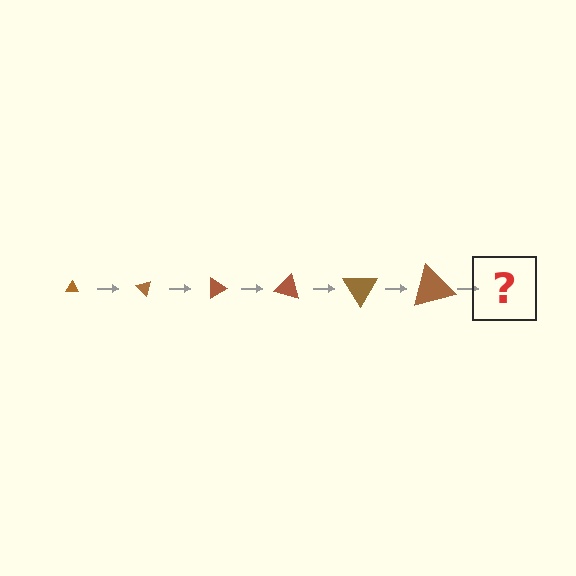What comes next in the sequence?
The next element should be a triangle, larger than the previous one and rotated 270 degrees from the start.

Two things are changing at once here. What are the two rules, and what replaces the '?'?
The two rules are that the triangle grows larger each step and it rotates 45 degrees each step. The '?' should be a triangle, larger than the previous one and rotated 270 degrees from the start.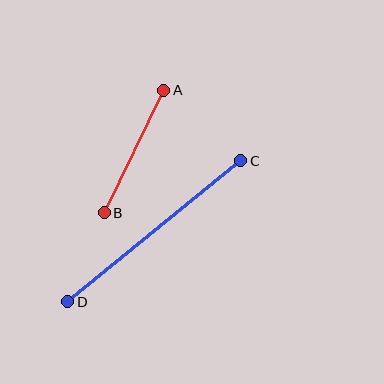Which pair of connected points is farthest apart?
Points C and D are farthest apart.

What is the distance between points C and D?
The distance is approximately 223 pixels.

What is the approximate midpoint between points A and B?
The midpoint is at approximately (134, 151) pixels.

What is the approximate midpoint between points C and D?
The midpoint is at approximately (154, 231) pixels.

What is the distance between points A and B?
The distance is approximately 136 pixels.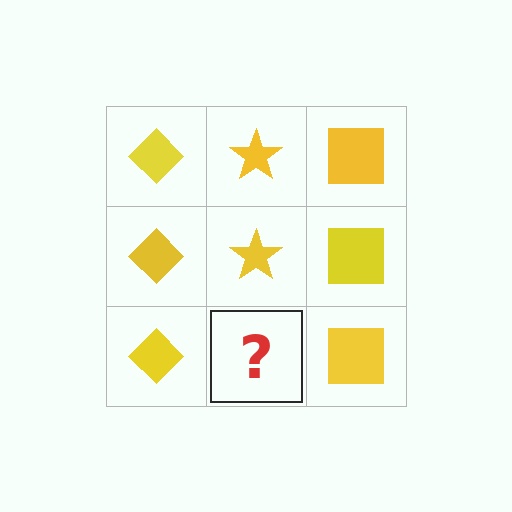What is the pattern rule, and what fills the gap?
The rule is that each column has a consistent shape. The gap should be filled with a yellow star.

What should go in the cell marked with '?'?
The missing cell should contain a yellow star.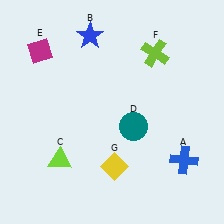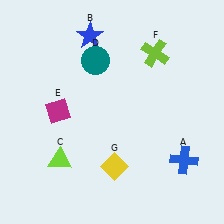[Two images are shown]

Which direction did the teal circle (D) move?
The teal circle (D) moved up.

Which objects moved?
The objects that moved are: the teal circle (D), the magenta diamond (E).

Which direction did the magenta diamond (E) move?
The magenta diamond (E) moved down.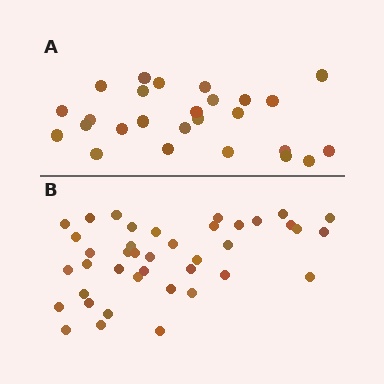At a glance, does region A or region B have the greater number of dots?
Region B (the bottom region) has more dots.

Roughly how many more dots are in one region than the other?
Region B has approximately 15 more dots than region A.